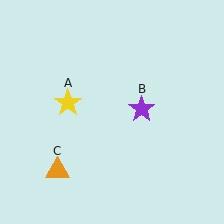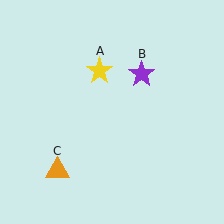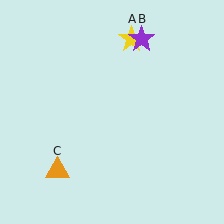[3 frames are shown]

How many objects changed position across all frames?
2 objects changed position: yellow star (object A), purple star (object B).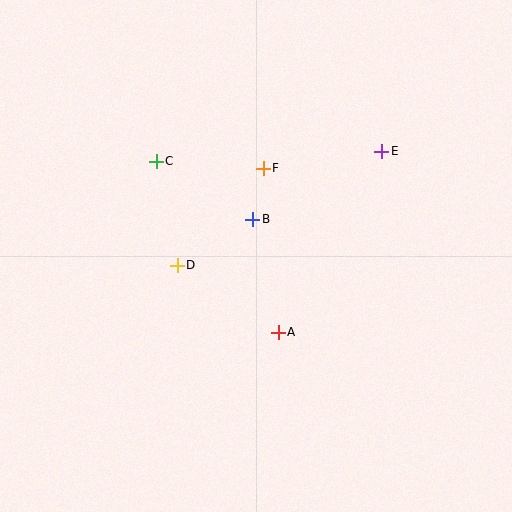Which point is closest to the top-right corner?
Point E is closest to the top-right corner.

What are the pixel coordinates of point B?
Point B is at (253, 219).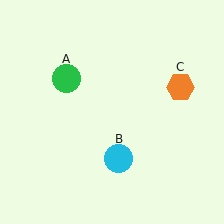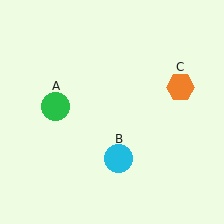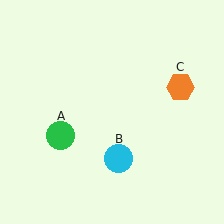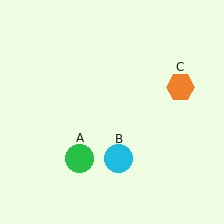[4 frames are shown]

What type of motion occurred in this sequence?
The green circle (object A) rotated counterclockwise around the center of the scene.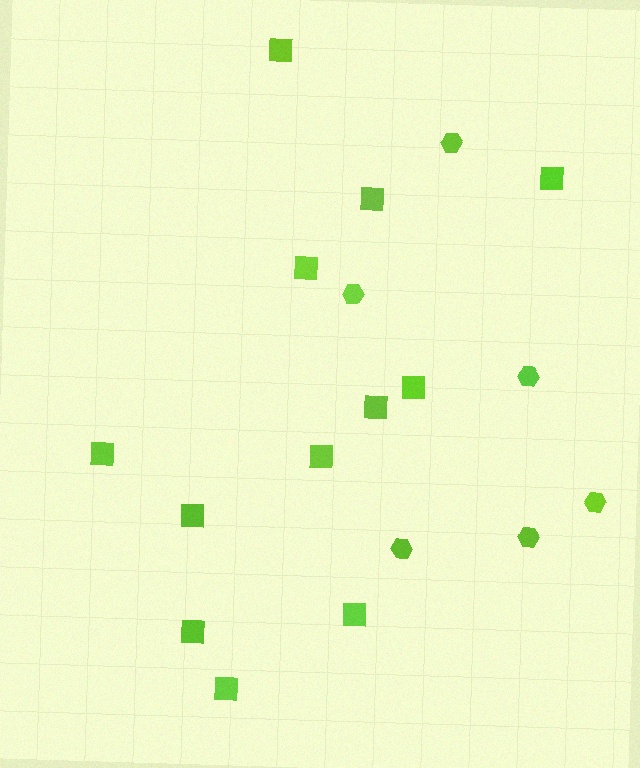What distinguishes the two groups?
There are 2 groups: one group of squares (12) and one group of hexagons (6).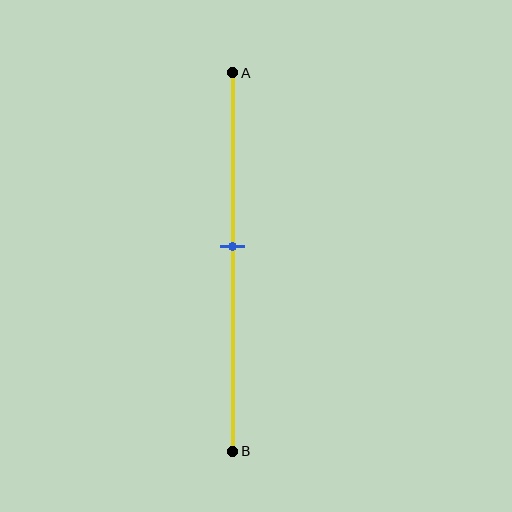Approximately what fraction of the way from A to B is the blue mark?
The blue mark is approximately 45% of the way from A to B.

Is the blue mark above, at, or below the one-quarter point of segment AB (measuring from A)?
The blue mark is below the one-quarter point of segment AB.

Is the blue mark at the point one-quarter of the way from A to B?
No, the mark is at about 45% from A, not at the 25% one-quarter point.